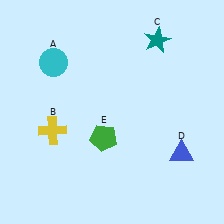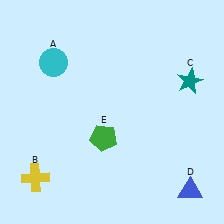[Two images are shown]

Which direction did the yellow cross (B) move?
The yellow cross (B) moved down.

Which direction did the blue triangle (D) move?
The blue triangle (D) moved down.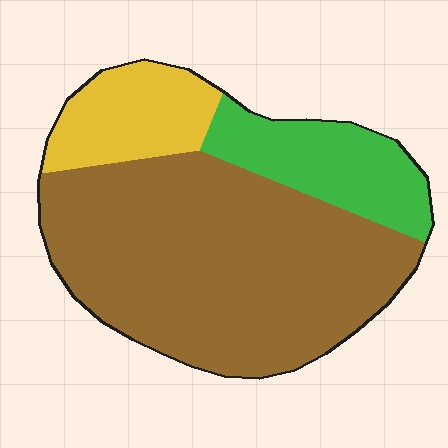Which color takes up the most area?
Brown, at roughly 65%.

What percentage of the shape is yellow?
Yellow takes up about one sixth (1/6) of the shape.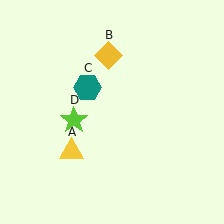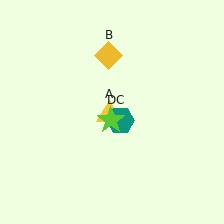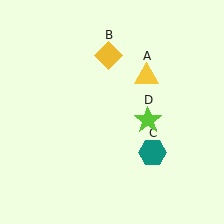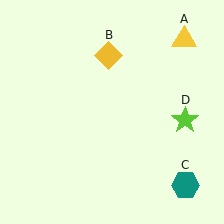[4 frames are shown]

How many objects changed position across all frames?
3 objects changed position: yellow triangle (object A), teal hexagon (object C), lime star (object D).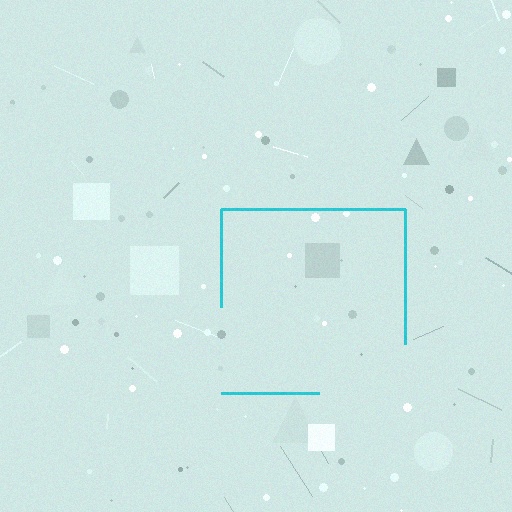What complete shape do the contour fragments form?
The contour fragments form a square.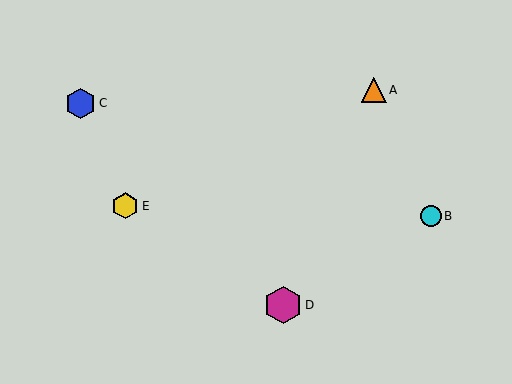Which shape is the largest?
The magenta hexagon (labeled D) is the largest.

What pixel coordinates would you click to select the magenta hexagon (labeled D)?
Click at (283, 305) to select the magenta hexagon D.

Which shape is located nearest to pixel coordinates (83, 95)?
The blue hexagon (labeled C) at (80, 103) is nearest to that location.